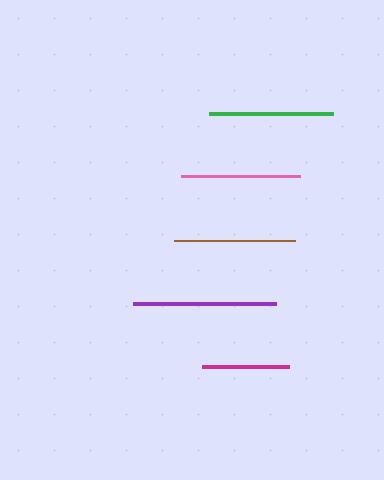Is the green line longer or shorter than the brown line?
The green line is longer than the brown line.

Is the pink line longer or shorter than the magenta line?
The pink line is longer than the magenta line.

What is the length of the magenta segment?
The magenta segment is approximately 88 pixels long.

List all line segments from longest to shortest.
From longest to shortest: purple, green, brown, pink, magenta.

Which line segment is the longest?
The purple line is the longest at approximately 143 pixels.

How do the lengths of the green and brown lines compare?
The green and brown lines are approximately the same length.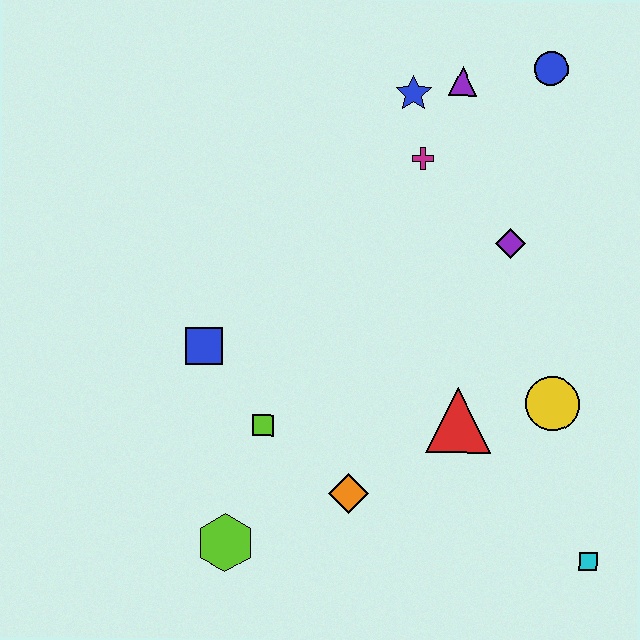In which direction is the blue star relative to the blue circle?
The blue star is to the left of the blue circle.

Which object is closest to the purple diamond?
The magenta cross is closest to the purple diamond.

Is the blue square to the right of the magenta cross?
No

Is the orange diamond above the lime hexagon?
Yes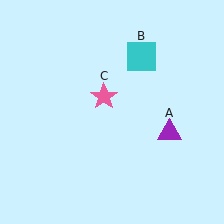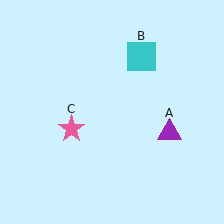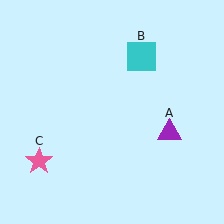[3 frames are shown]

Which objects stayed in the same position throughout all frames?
Purple triangle (object A) and cyan square (object B) remained stationary.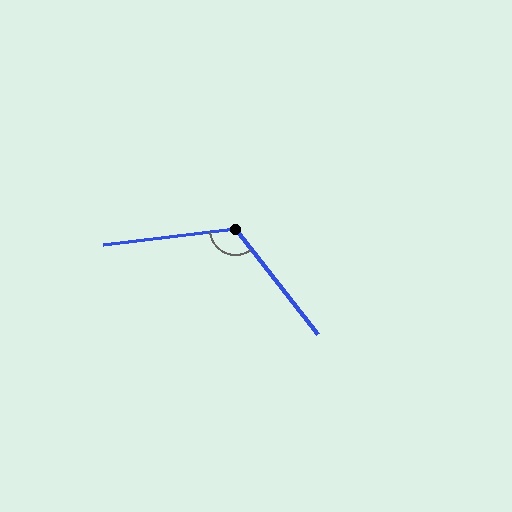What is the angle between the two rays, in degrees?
Approximately 121 degrees.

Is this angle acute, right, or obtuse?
It is obtuse.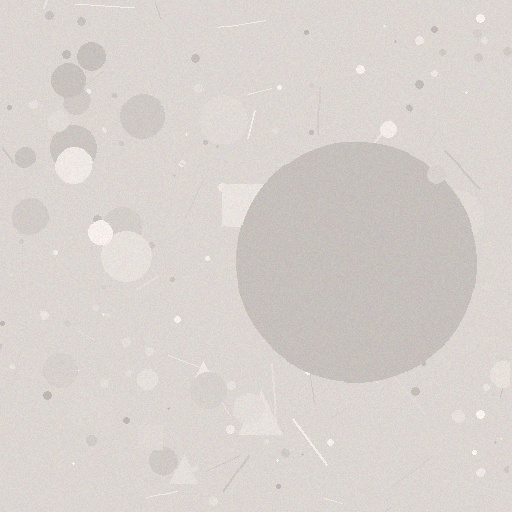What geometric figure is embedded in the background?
A circle is embedded in the background.